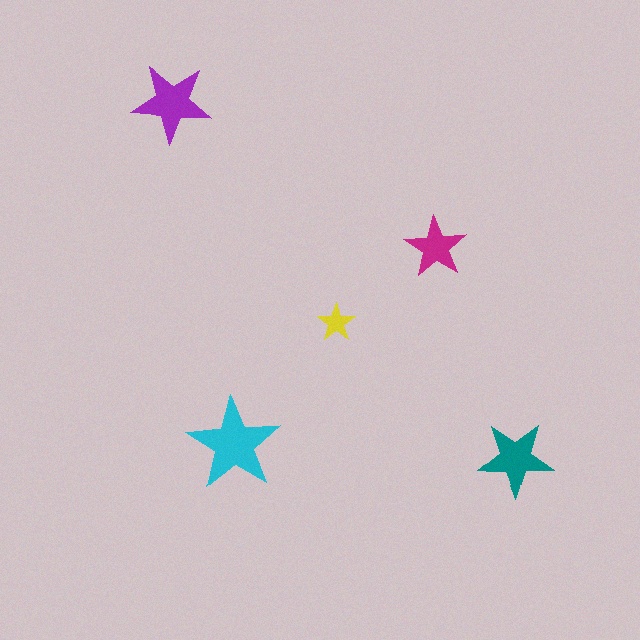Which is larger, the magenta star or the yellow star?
The magenta one.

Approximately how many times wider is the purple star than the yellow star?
About 2 times wider.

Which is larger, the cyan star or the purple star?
The cyan one.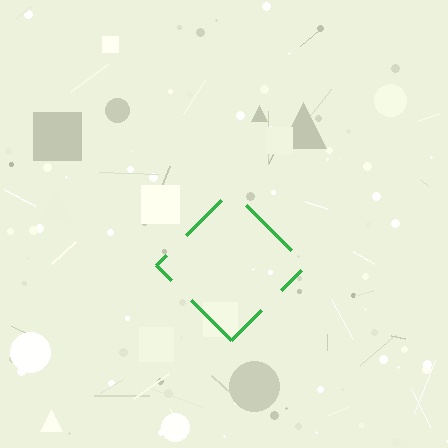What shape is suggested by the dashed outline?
The dashed outline suggests a diamond.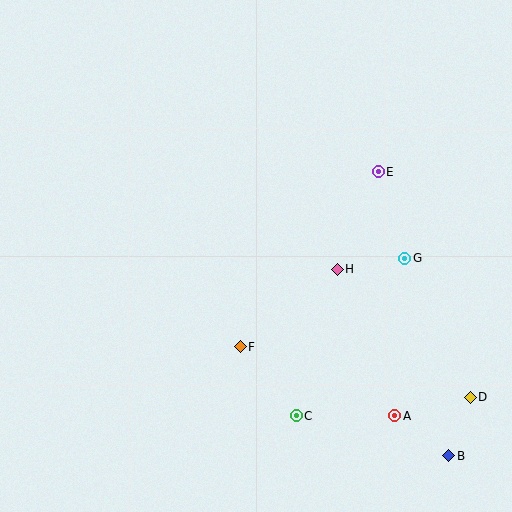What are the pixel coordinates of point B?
Point B is at (449, 456).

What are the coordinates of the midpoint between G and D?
The midpoint between G and D is at (438, 328).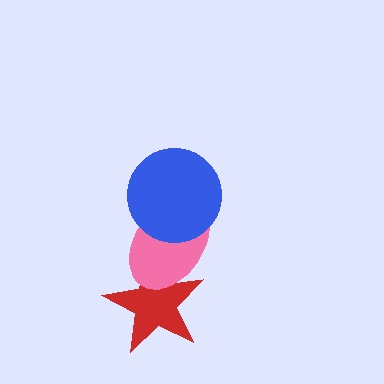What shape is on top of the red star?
The pink ellipse is on top of the red star.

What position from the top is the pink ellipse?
The pink ellipse is 2nd from the top.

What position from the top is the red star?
The red star is 3rd from the top.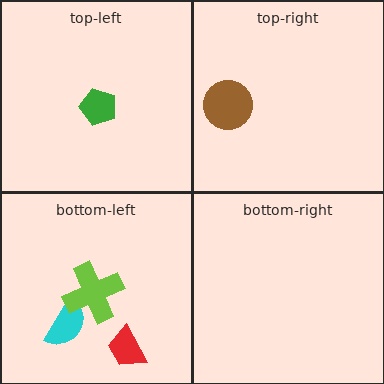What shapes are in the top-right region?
The brown circle.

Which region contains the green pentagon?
The top-left region.